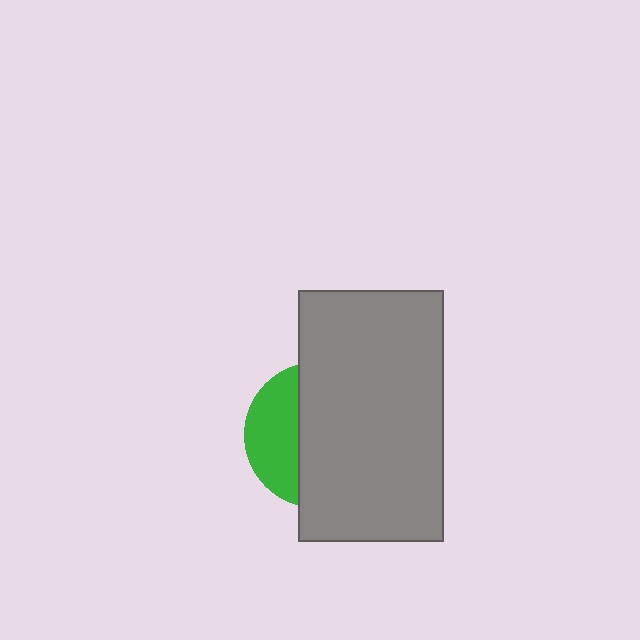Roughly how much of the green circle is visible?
A small part of it is visible (roughly 33%).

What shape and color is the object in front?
The object in front is a gray rectangle.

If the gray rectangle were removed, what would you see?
You would see the complete green circle.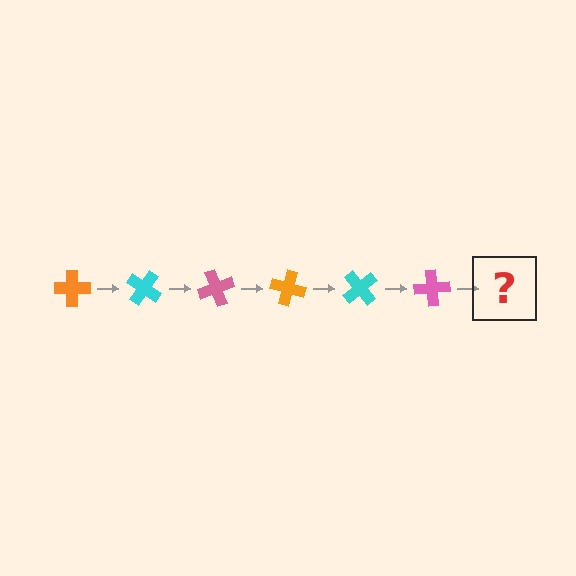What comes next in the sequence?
The next element should be an orange cross, rotated 210 degrees from the start.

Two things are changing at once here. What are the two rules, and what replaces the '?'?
The two rules are that it rotates 35 degrees each step and the color cycles through orange, cyan, and pink. The '?' should be an orange cross, rotated 210 degrees from the start.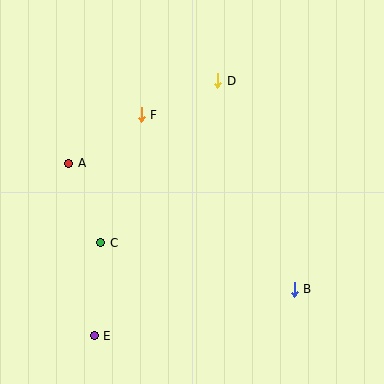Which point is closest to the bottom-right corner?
Point B is closest to the bottom-right corner.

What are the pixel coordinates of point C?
Point C is at (101, 243).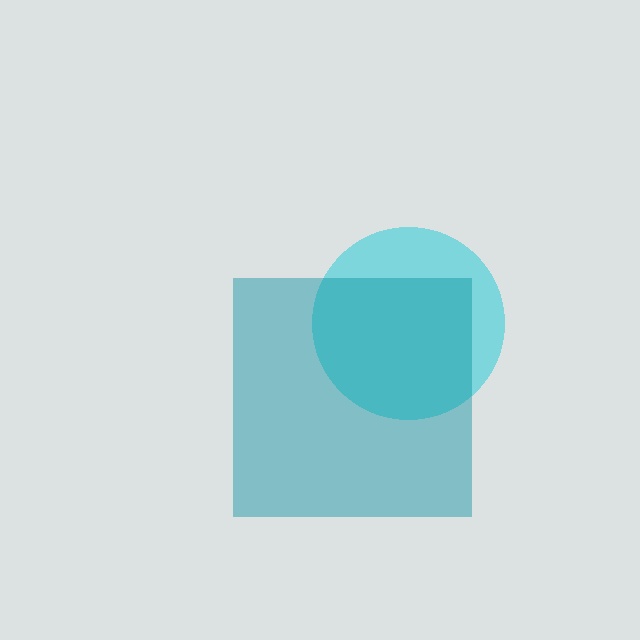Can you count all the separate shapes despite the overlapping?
Yes, there are 2 separate shapes.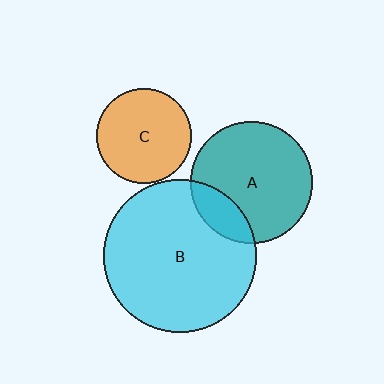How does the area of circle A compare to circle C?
Approximately 1.7 times.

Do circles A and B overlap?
Yes.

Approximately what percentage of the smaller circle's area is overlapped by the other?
Approximately 20%.